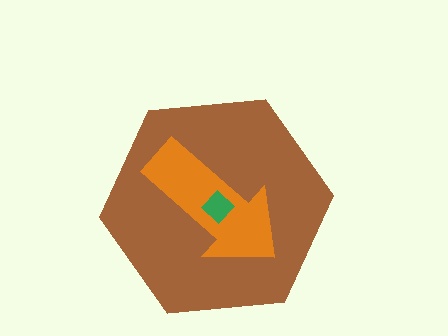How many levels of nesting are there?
3.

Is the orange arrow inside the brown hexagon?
Yes.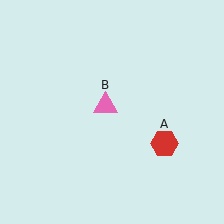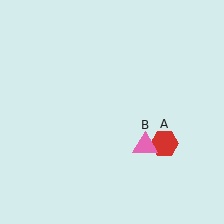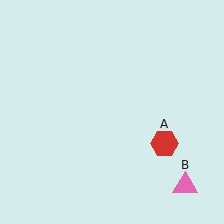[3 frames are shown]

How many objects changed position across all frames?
1 object changed position: pink triangle (object B).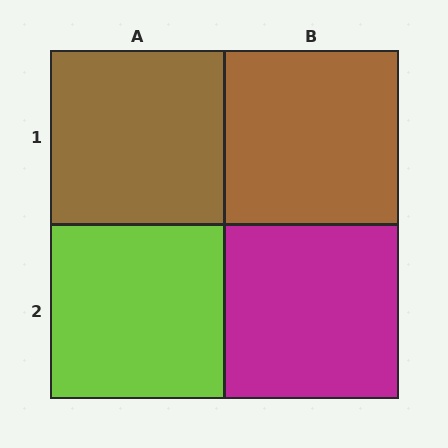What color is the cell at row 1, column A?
Brown.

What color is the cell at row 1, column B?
Brown.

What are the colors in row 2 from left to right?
Lime, magenta.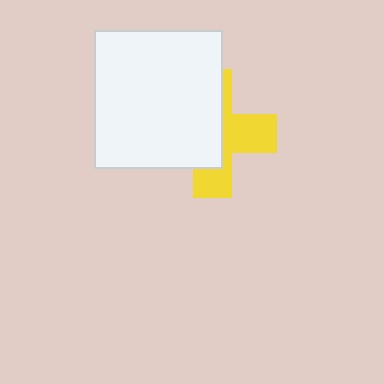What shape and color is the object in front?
The object in front is a white rectangle.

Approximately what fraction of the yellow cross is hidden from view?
Roughly 57% of the yellow cross is hidden behind the white rectangle.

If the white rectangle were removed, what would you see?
You would see the complete yellow cross.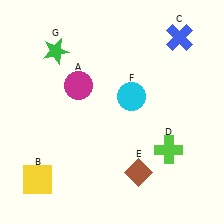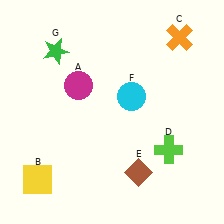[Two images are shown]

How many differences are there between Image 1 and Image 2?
There is 1 difference between the two images.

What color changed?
The cross (C) changed from blue in Image 1 to orange in Image 2.